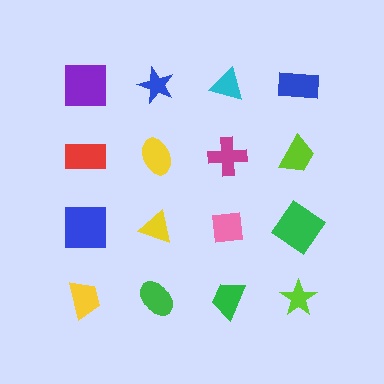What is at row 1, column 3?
A cyan triangle.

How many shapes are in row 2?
4 shapes.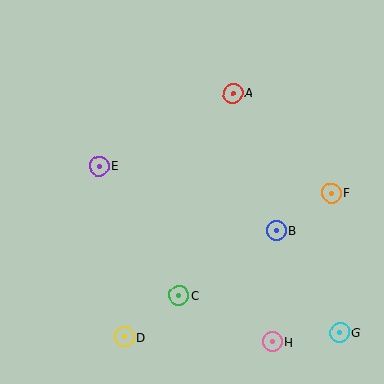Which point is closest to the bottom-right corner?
Point G is closest to the bottom-right corner.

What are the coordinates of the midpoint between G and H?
The midpoint between G and H is at (306, 337).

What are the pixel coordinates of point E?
Point E is at (99, 166).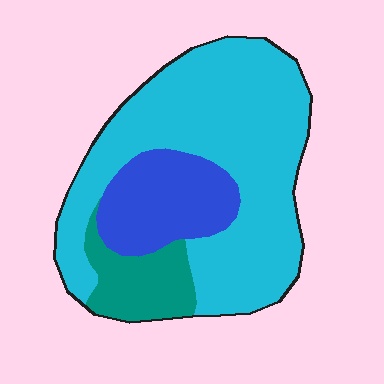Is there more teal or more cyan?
Cyan.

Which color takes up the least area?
Teal, at roughly 15%.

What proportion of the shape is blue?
Blue takes up about one fifth (1/5) of the shape.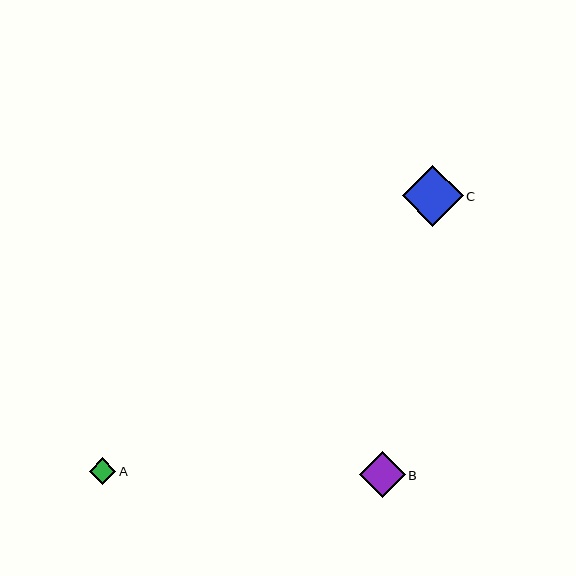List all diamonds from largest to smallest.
From largest to smallest: C, B, A.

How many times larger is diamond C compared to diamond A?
Diamond C is approximately 2.3 times the size of diamond A.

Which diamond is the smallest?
Diamond A is the smallest with a size of approximately 26 pixels.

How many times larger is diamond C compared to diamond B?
Diamond C is approximately 1.3 times the size of diamond B.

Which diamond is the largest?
Diamond C is the largest with a size of approximately 61 pixels.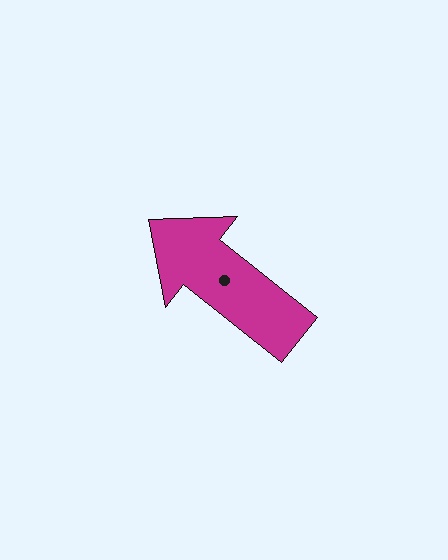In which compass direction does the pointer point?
Northwest.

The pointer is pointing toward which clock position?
Roughly 10 o'clock.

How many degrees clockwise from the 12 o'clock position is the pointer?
Approximately 309 degrees.